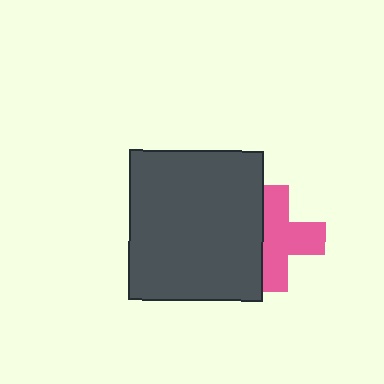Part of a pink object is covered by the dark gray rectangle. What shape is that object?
It is a cross.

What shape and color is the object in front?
The object in front is a dark gray rectangle.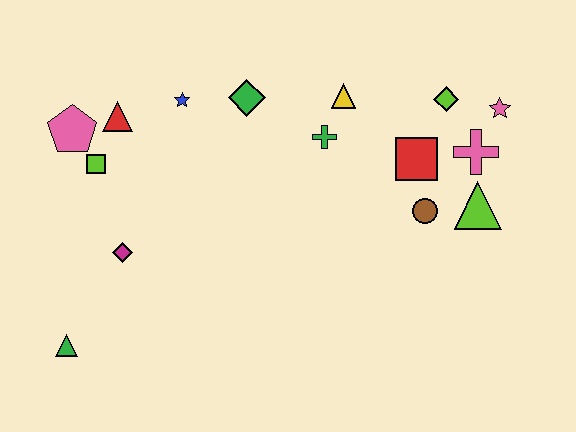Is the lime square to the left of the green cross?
Yes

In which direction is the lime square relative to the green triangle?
The lime square is above the green triangle.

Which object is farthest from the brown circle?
The green triangle is farthest from the brown circle.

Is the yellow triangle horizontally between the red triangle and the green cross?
No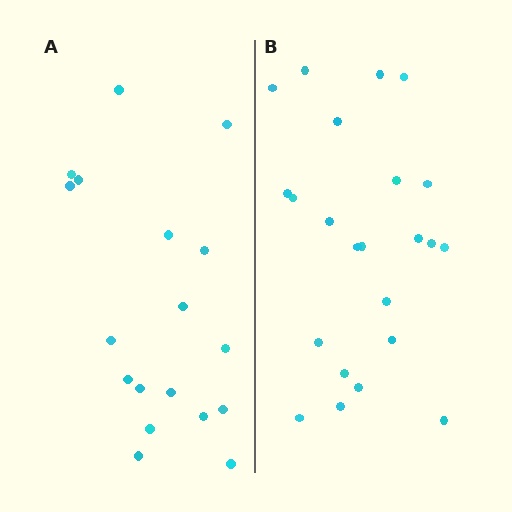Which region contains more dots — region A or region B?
Region B (the right region) has more dots.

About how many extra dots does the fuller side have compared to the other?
Region B has about 5 more dots than region A.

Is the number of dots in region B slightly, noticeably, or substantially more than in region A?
Region B has noticeably more, but not dramatically so. The ratio is roughly 1.3 to 1.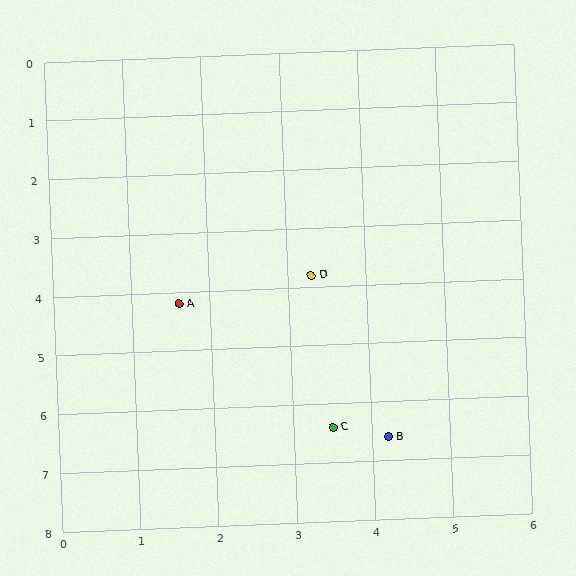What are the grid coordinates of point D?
Point D is at approximately (3.3, 3.8).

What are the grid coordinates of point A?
Point A is at approximately (1.6, 4.2).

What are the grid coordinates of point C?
Point C is at approximately (3.5, 6.4).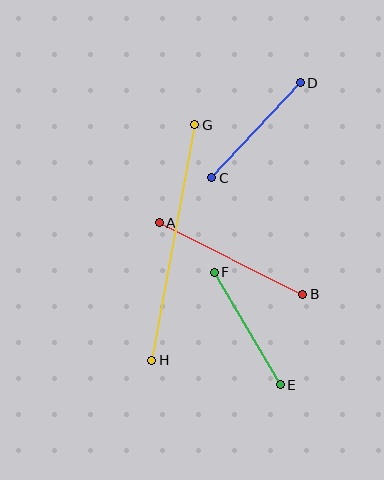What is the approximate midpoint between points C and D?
The midpoint is at approximately (256, 130) pixels.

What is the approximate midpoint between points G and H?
The midpoint is at approximately (173, 243) pixels.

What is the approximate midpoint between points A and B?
The midpoint is at approximately (231, 258) pixels.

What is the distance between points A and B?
The distance is approximately 161 pixels.